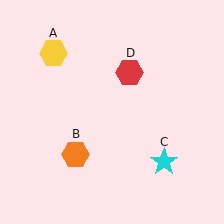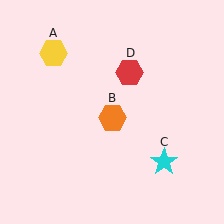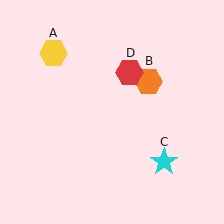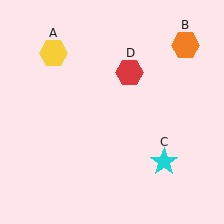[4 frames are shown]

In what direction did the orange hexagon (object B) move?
The orange hexagon (object B) moved up and to the right.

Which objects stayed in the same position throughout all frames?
Yellow hexagon (object A) and cyan star (object C) and red hexagon (object D) remained stationary.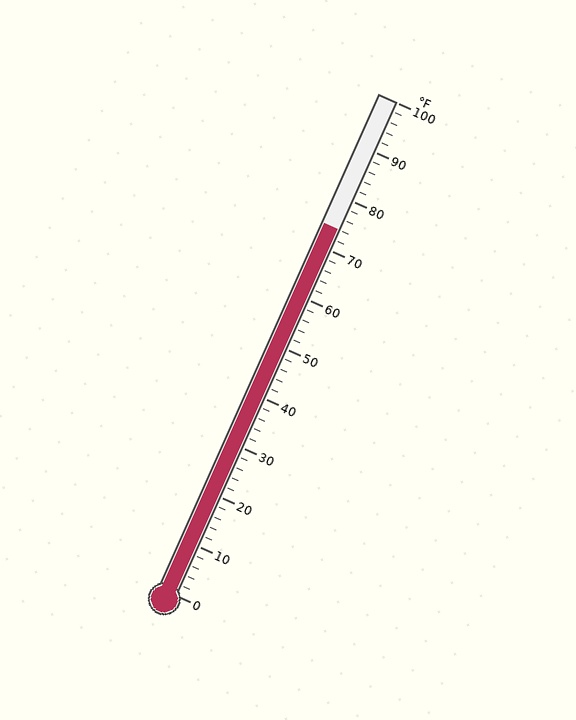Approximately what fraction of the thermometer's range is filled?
The thermometer is filled to approximately 75% of its range.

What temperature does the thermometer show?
The thermometer shows approximately 74°F.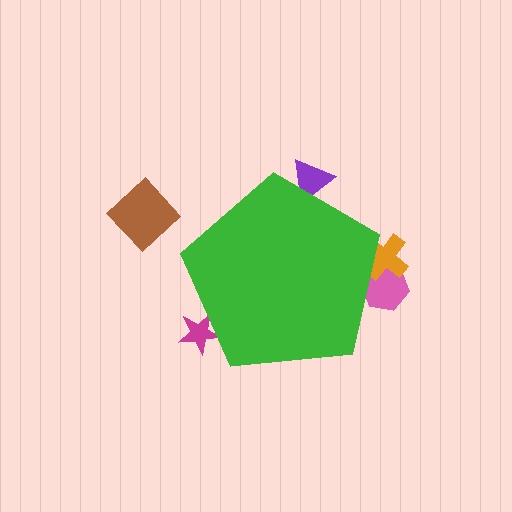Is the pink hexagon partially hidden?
Yes, the pink hexagon is partially hidden behind the green pentagon.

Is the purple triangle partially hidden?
Yes, the purple triangle is partially hidden behind the green pentagon.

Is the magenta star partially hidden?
Yes, the magenta star is partially hidden behind the green pentagon.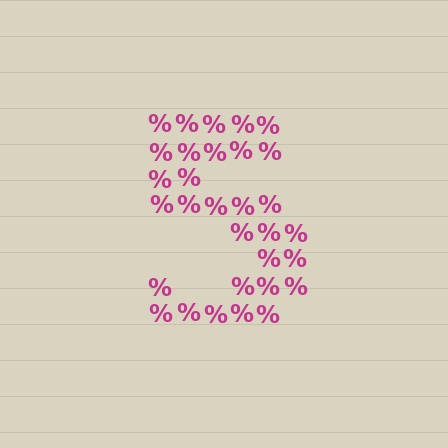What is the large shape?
The large shape is the digit 5.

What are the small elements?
The small elements are percent signs.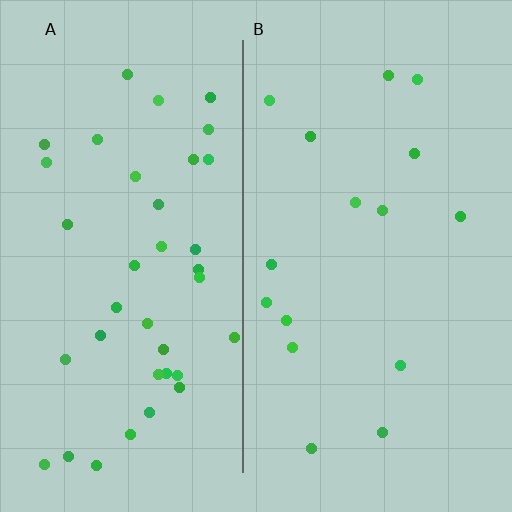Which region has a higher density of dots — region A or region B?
A (the left).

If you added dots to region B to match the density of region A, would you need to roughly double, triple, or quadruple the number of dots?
Approximately double.